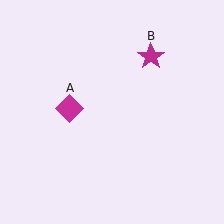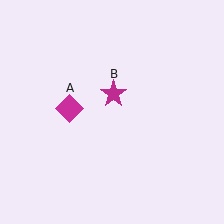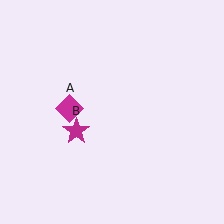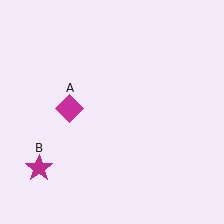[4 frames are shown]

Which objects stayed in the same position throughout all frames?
Magenta diamond (object A) remained stationary.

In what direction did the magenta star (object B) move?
The magenta star (object B) moved down and to the left.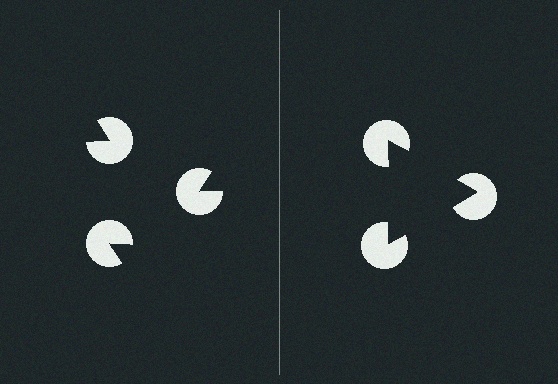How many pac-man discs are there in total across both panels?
6 — 3 on each side.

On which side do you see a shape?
An illusory triangle appears on the right side. On the left side the wedge cuts are rotated, so no coherent shape forms.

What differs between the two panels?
The pac-man discs are positioned identically on both sides; only the wedge orientations differ. On the right they align to a triangle; on the left they are misaligned.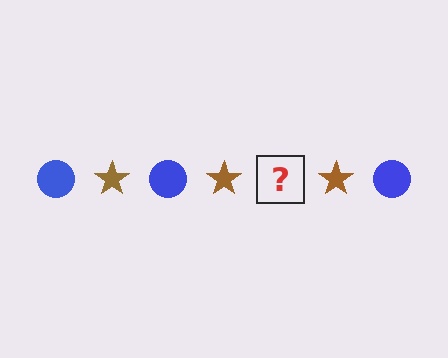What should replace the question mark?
The question mark should be replaced with a blue circle.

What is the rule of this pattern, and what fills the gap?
The rule is that the pattern alternates between blue circle and brown star. The gap should be filled with a blue circle.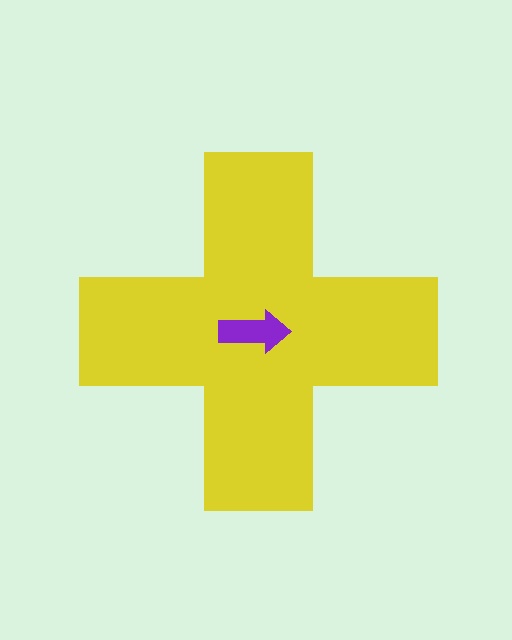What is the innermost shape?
The purple arrow.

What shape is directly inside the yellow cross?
The purple arrow.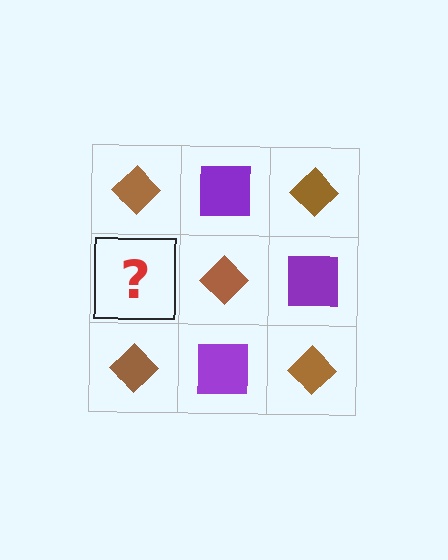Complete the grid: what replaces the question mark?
The question mark should be replaced with a purple square.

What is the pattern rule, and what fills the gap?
The rule is that it alternates brown diamond and purple square in a checkerboard pattern. The gap should be filled with a purple square.